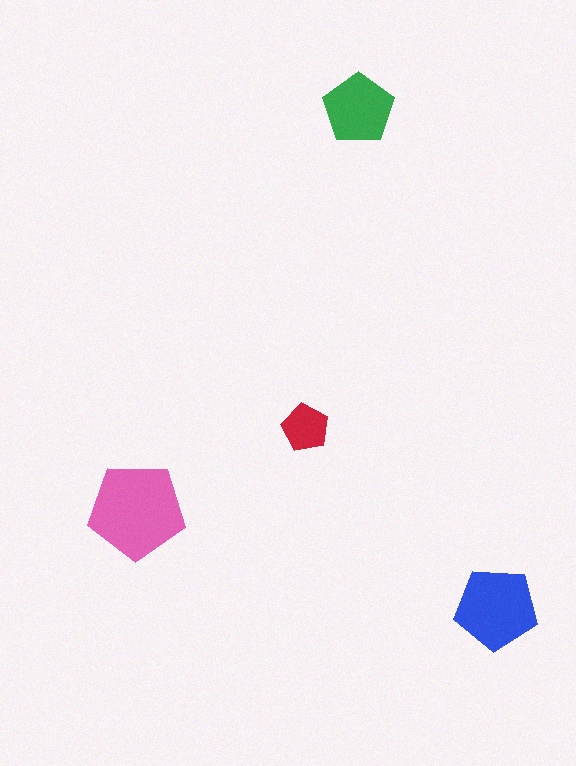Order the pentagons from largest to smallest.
the pink one, the blue one, the green one, the red one.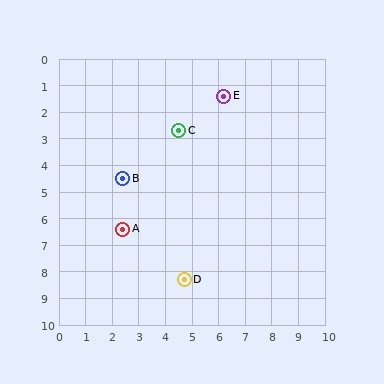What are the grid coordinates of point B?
Point B is at approximately (2.4, 4.5).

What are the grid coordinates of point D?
Point D is at approximately (4.7, 8.3).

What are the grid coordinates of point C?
Point C is at approximately (4.5, 2.7).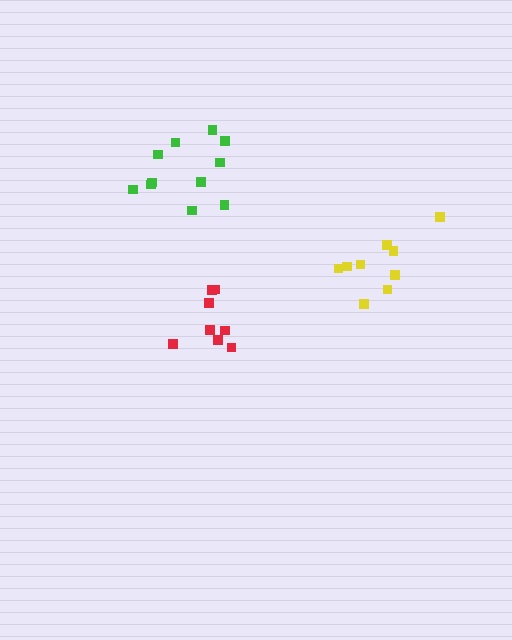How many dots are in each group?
Group 1: 9 dots, Group 2: 11 dots, Group 3: 8 dots (28 total).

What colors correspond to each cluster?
The clusters are colored: yellow, green, red.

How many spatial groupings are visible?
There are 3 spatial groupings.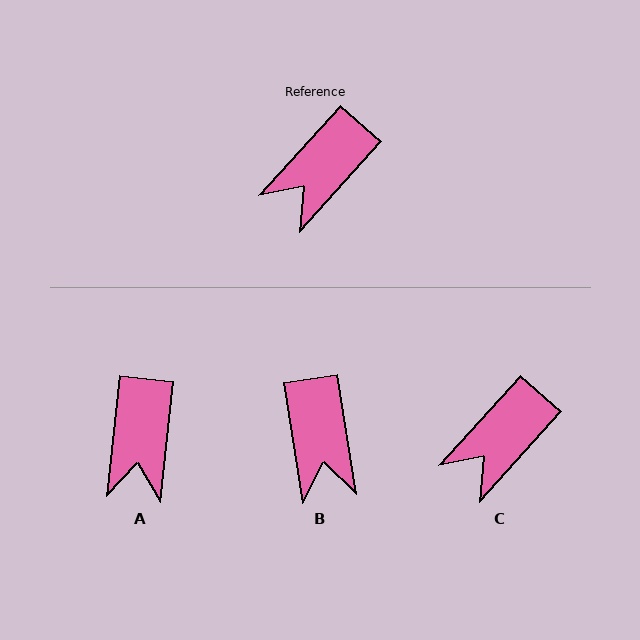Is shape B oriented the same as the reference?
No, it is off by about 51 degrees.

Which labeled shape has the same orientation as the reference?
C.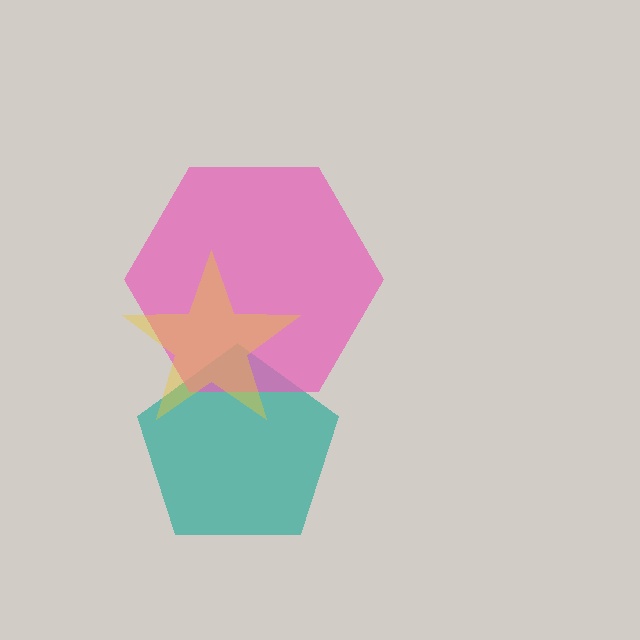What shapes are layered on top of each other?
The layered shapes are: a teal pentagon, a pink hexagon, a yellow star.